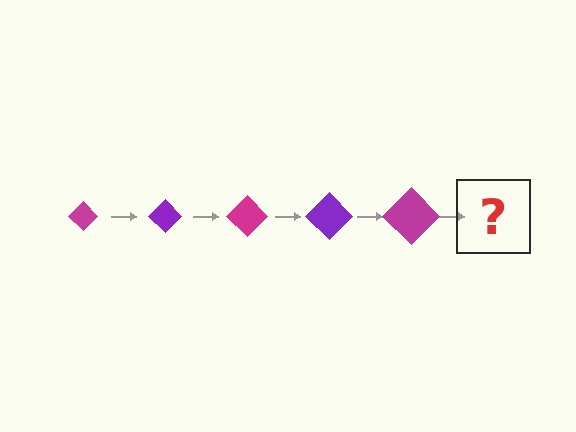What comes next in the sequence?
The next element should be a purple diamond, larger than the previous one.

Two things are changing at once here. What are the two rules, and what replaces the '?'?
The two rules are that the diamond grows larger each step and the color cycles through magenta and purple. The '?' should be a purple diamond, larger than the previous one.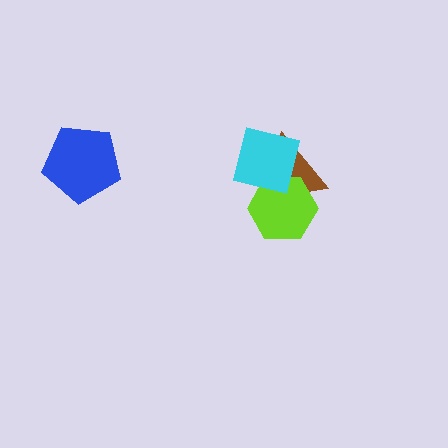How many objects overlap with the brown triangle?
2 objects overlap with the brown triangle.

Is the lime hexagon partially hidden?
Yes, it is partially covered by another shape.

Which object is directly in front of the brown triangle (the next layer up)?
The lime hexagon is directly in front of the brown triangle.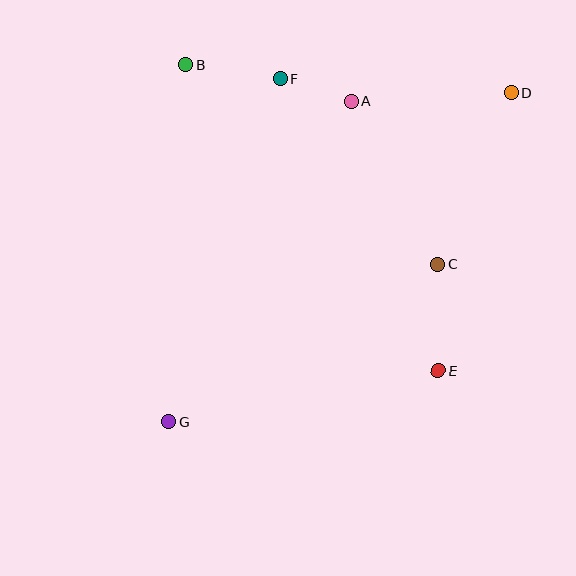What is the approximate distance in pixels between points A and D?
The distance between A and D is approximately 160 pixels.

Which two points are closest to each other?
Points A and F are closest to each other.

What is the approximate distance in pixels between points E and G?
The distance between E and G is approximately 275 pixels.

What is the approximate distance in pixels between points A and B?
The distance between A and B is approximately 169 pixels.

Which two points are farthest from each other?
Points D and G are farthest from each other.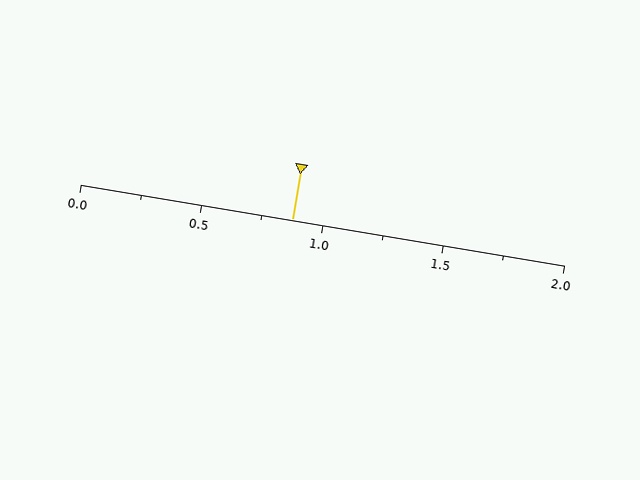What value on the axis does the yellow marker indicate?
The marker indicates approximately 0.88.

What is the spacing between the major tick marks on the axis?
The major ticks are spaced 0.5 apart.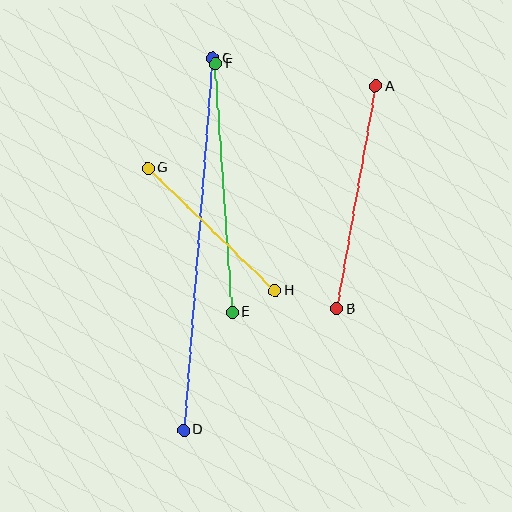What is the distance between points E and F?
The distance is approximately 249 pixels.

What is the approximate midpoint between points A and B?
The midpoint is at approximately (356, 197) pixels.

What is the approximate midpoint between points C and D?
The midpoint is at approximately (198, 244) pixels.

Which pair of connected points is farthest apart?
Points C and D are farthest apart.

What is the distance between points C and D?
The distance is approximately 373 pixels.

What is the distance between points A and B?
The distance is approximately 226 pixels.